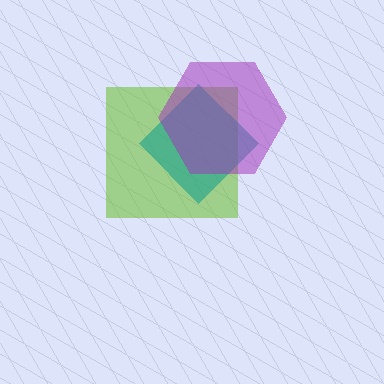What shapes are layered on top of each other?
The layered shapes are: a lime square, a teal diamond, a purple hexagon.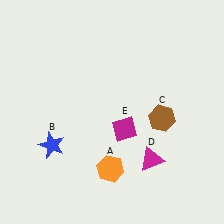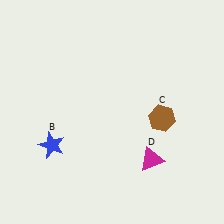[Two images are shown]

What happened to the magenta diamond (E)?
The magenta diamond (E) was removed in Image 2. It was in the bottom-right area of Image 1.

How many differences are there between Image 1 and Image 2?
There are 2 differences between the two images.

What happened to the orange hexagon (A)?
The orange hexagon (A) was removed in Image 2. It was in the bottom-left area of Image 1.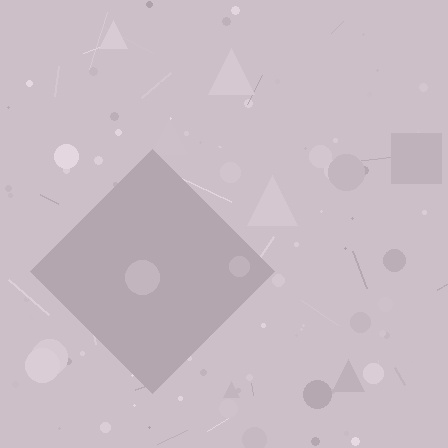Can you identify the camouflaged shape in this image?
The camouflaged shape is a diamond.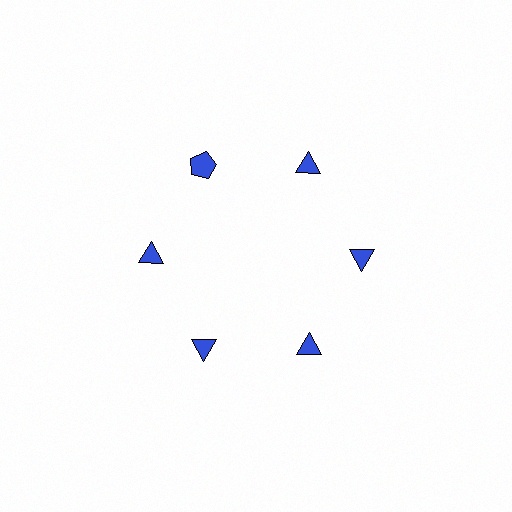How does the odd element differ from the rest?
It has a different shape: pentagon instead of triangle.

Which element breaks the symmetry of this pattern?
The blue pentagon at roughly the 11 o'clock position breaks the symmetry. All other shapes are blue triangles.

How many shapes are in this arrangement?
There are 6 shapes arranged in a ring pattern.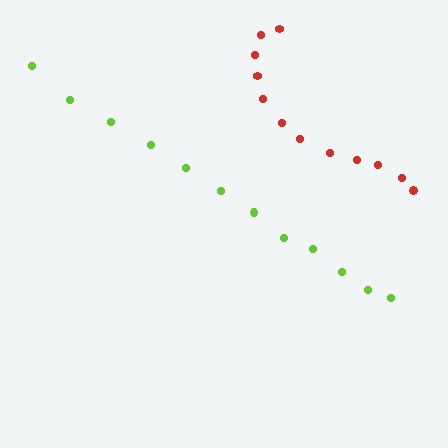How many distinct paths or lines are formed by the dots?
There are 2 distinct paths.